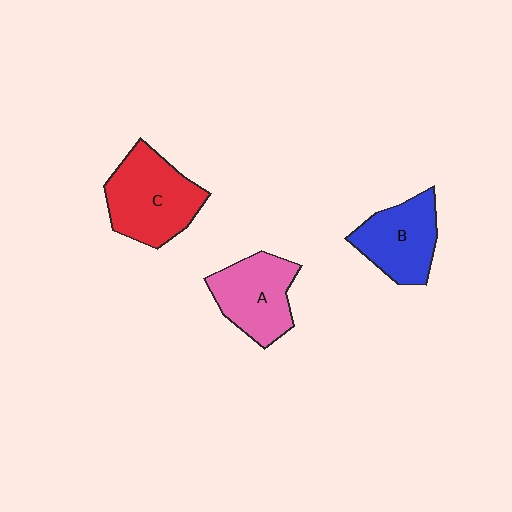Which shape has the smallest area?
Shape B (blue).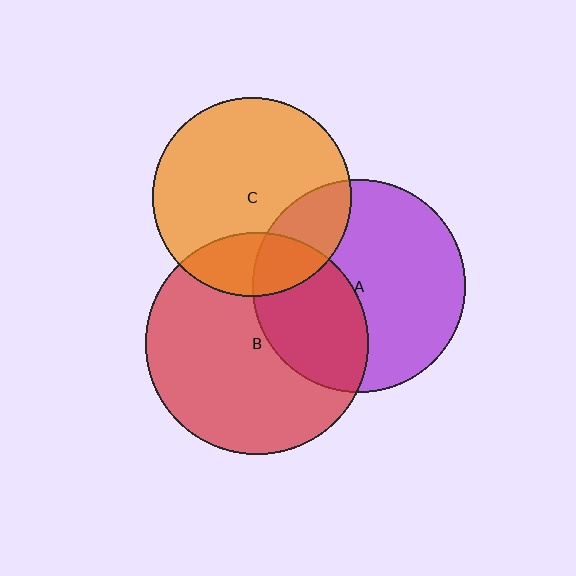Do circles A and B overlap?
Yes.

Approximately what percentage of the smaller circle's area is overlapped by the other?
Approximately 35%.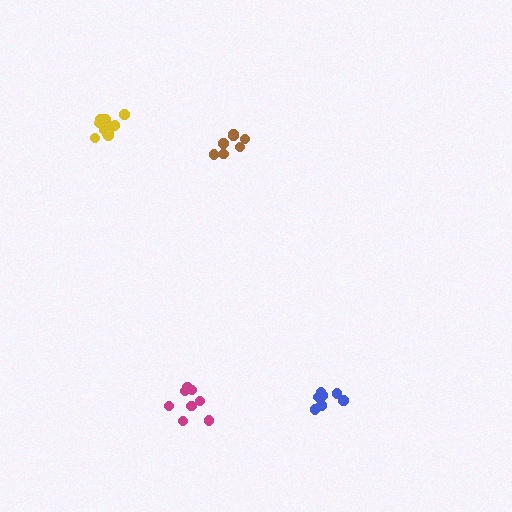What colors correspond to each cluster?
The clusters are colored: magenta, yellow, blue, brown.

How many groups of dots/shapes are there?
There are 4 groups.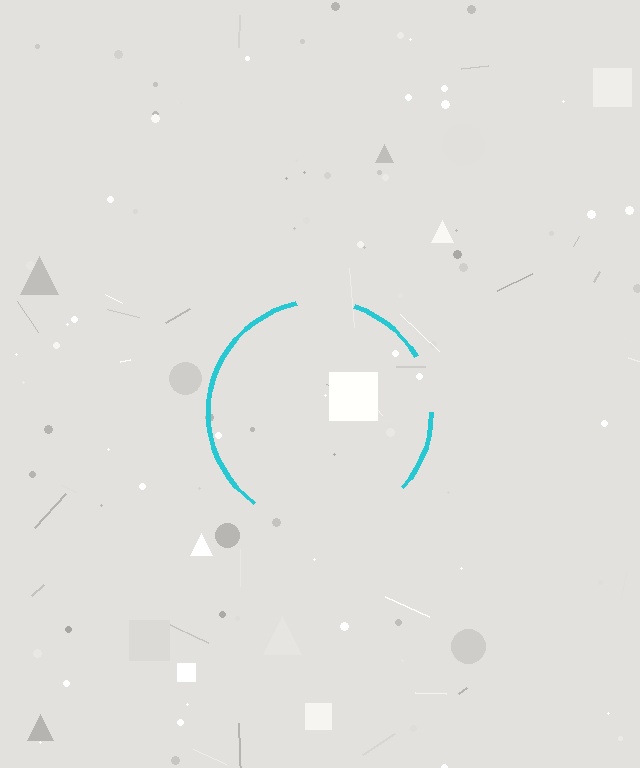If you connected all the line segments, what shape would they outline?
They would outline a circle.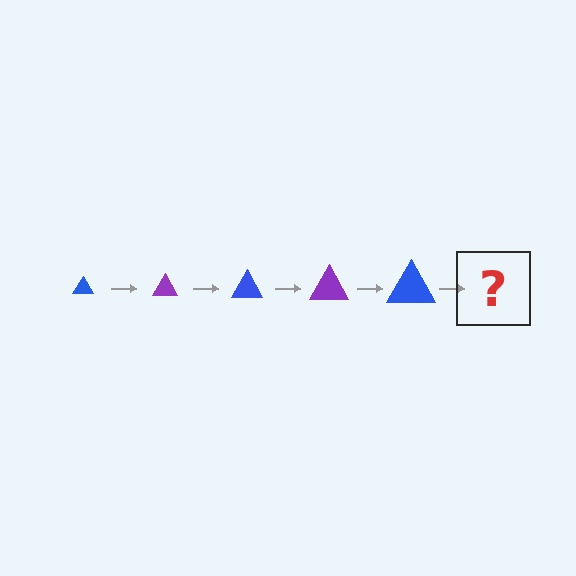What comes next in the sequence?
The next element should be a purple triangle, larger than the previous one.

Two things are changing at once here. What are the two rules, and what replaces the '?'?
The two rules are that the triangle grows larger each step and the color cycles through blue and purple. The '?' should be a purple triangle, larger than the previous one.